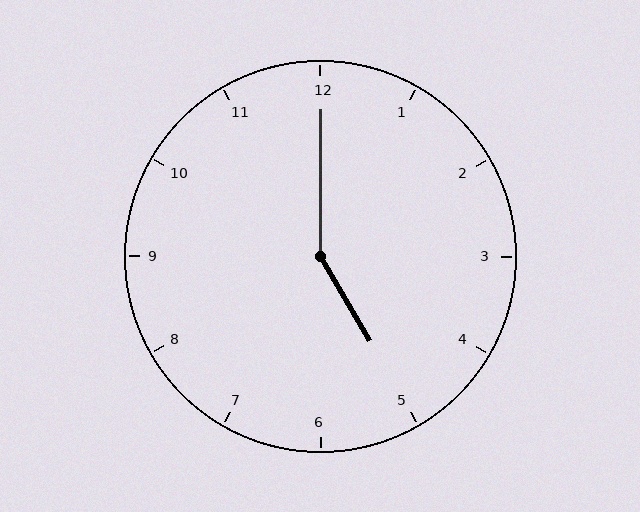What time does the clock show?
5:00.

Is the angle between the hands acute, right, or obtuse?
It is obtuse.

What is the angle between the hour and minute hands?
Approximately 150 degrees.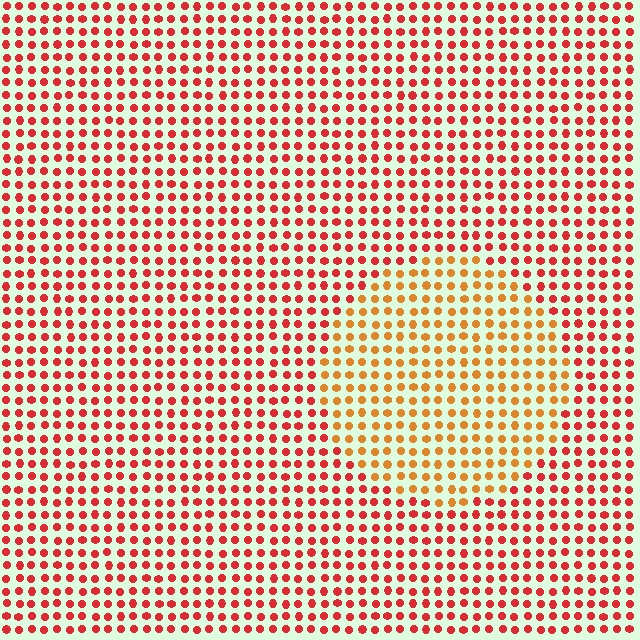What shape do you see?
I see a circle.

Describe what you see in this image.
The image is filled with small red elements in a uniform arrangement. A circle-shaped region is visible where the elements are tinted to a slightly different hue, forming a subtle color boundary.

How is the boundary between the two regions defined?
The boundary is defined purely by a slight shift in hue (about 34 degrees). Spacing, size, and orientation are identical on both sides.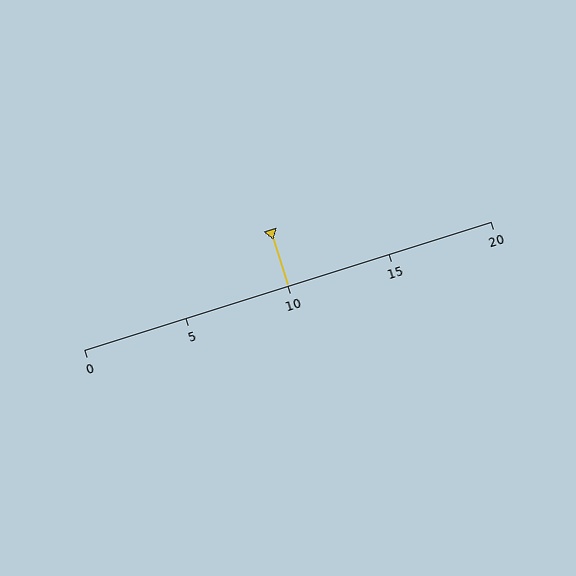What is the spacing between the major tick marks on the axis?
The major ticks are spaced 5 apart.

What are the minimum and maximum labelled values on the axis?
The axis runs from 0 to 20.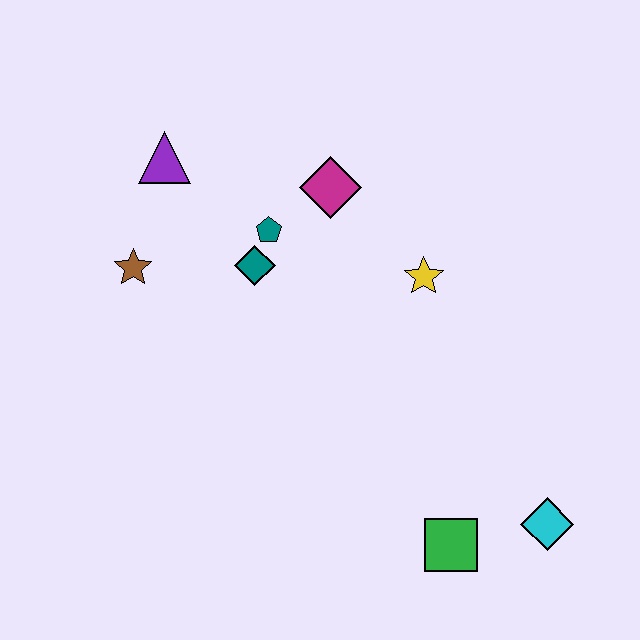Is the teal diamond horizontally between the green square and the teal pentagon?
No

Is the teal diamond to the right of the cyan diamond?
No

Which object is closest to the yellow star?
The magenta diamond is closest to the yellow star.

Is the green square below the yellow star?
Yes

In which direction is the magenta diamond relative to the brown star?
The magenta diamond is to the right of the brown star.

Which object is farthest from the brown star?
The cyan diamond is farthest from the brown star.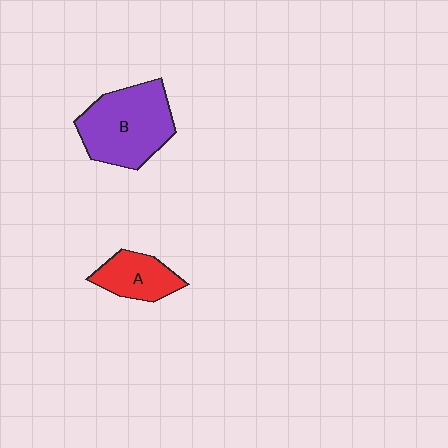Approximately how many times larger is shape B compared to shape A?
Approximately 2.0 times.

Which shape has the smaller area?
Shape A (red).